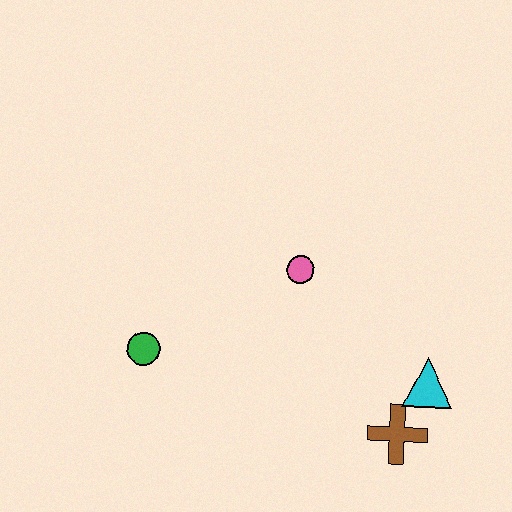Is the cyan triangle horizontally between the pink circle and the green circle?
No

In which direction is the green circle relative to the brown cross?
The green circle is to the left of the brown cross.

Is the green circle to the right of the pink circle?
No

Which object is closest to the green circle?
The pink circle is closest to the green circle.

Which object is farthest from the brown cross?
The green circle is farthest from the brown cross.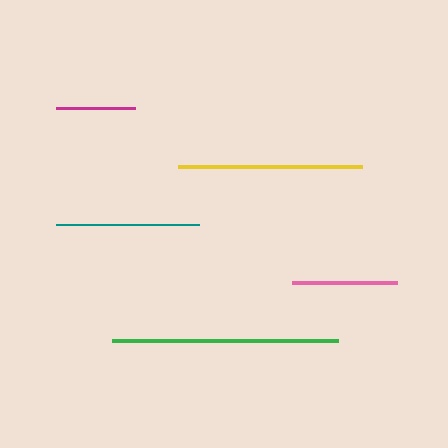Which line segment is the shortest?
The magenta line is the shortest at approximately 79 pixels.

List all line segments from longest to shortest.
From longest to shortest: green, yellow, teal, pink, magenta.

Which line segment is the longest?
The green line is the longest at approximately 226 pixels.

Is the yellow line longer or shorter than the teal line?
The yellow line is longer than the teal line.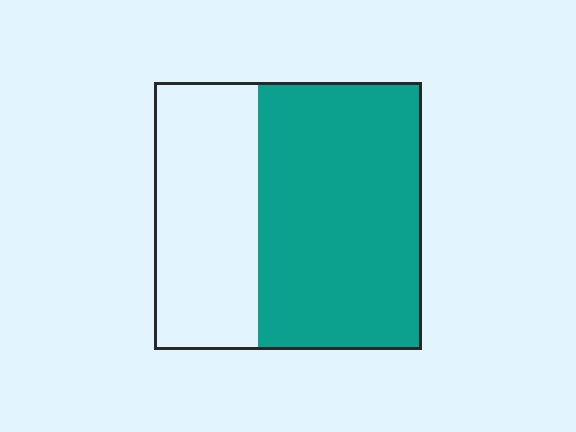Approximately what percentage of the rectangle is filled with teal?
Approximately 60%.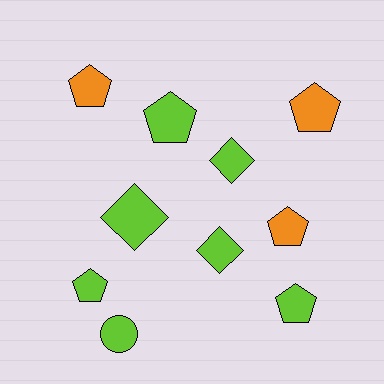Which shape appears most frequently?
Pentagon, with 6 objects.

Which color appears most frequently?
Lime, with 7 objects.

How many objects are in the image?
There are 10 objects.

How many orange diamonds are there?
There are no orange diamonds.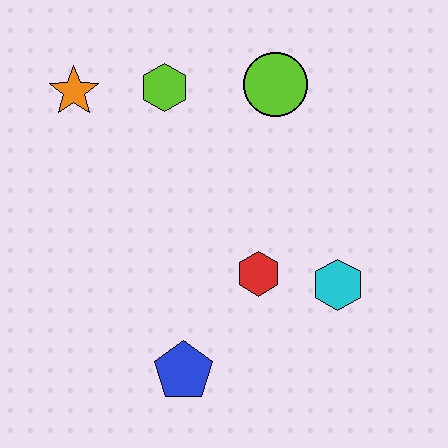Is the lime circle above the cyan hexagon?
Yes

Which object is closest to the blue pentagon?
The red hexagon is closest to the blue pentagon.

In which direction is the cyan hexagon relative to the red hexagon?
The cyan hexagon is to the right of the red hexagon.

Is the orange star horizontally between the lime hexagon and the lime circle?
No